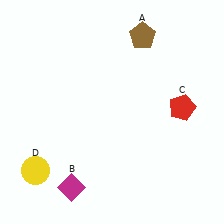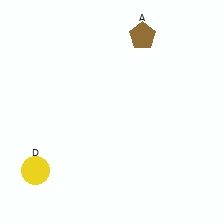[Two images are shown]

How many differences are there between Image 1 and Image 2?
There are 2 differences between the two images.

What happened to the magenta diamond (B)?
The magenta diamond (B) was removed in Image 2. It was in the bottom-left area of Image 1.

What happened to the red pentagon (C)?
The red pentagon (C) was removed in Image 2. It was in the top-right area of Image 1.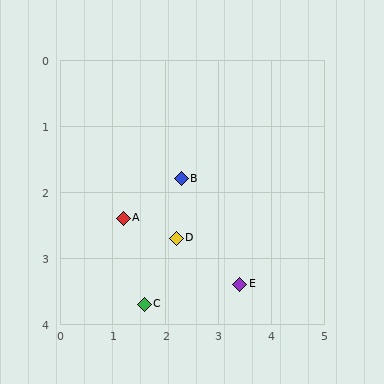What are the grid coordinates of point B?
Point B is at approximately (2.3, 1.8).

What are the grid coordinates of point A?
Point A is at approximately (1.2, 2.4).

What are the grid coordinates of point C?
Point C is at approximately (1.6, 3.7).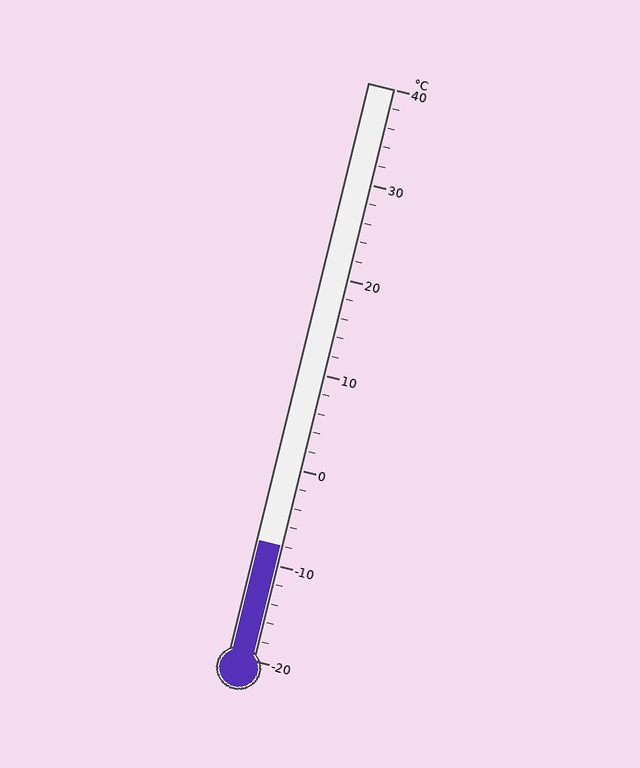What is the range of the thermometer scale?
The thermometer scale ranges from -20°C to 40°C.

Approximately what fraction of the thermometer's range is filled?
The thermometer is filled to approximately 20% of its range.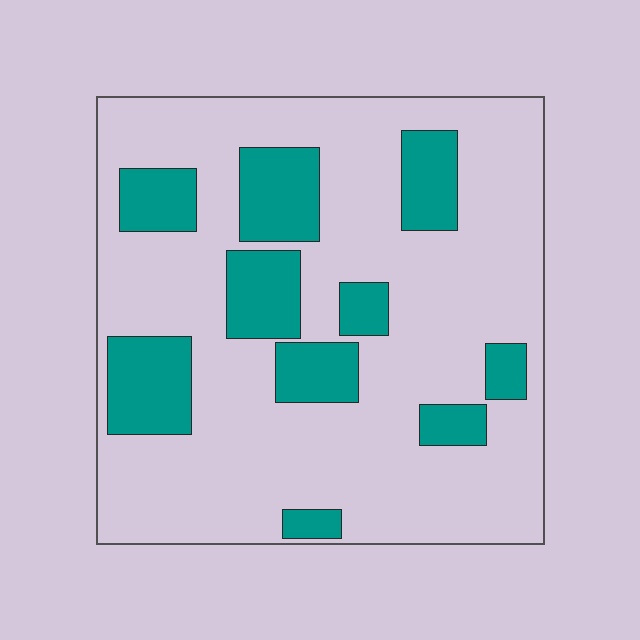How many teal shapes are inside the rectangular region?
10.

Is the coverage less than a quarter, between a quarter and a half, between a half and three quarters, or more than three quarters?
Less than a quarter.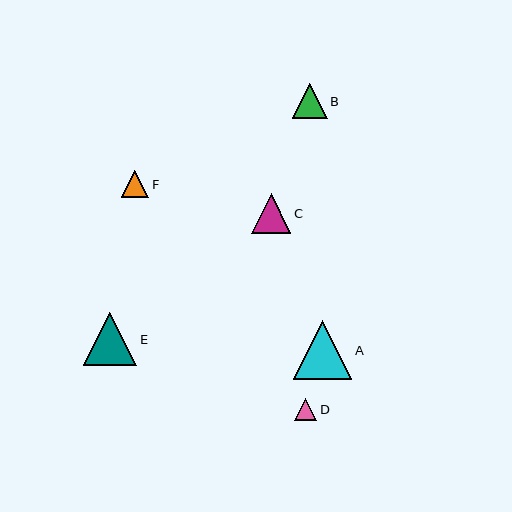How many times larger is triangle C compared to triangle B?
Triangle C is approximately 1.1 times the size of triangle B.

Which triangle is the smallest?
Triangle D is the smallest with a size of approximately 22 pixels.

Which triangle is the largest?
Triangle A is the largest with a size of approximately 59 pixels.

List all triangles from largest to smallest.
From largest to smallest: A, E, C, B, F, D.